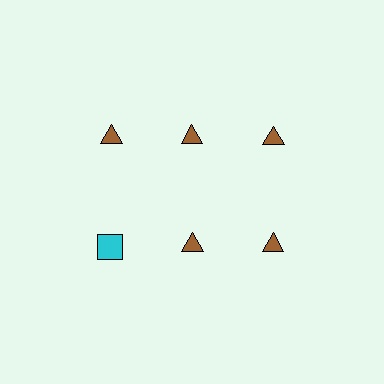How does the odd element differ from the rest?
It differs in both color (cyan instead of brown) and shape (square instead of triangle).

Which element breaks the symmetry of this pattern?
The cyan square in the second row, leftmost column breaks the symmetry. All other shapes are brown triangles.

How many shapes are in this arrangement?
There are 6 shapes arranged in a grid pattern.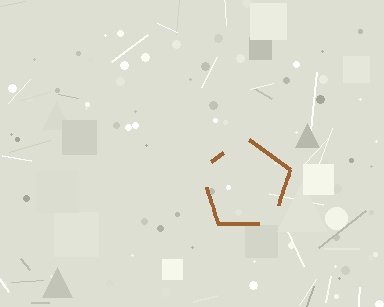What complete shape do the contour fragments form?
The contour fragments form a pentagon.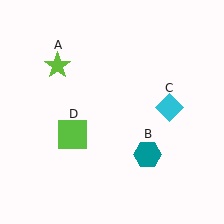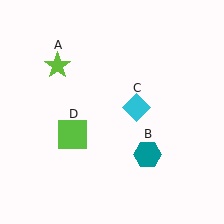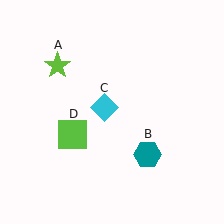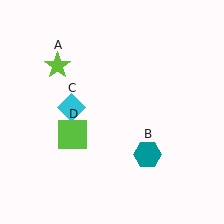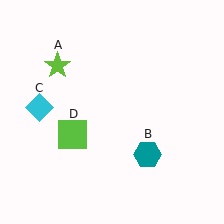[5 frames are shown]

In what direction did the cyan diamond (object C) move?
The cyan diamond (object C) moved left.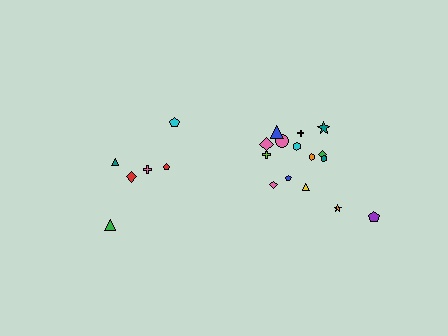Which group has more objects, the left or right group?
The right group.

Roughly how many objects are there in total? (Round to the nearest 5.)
Roughly 20 objects in total.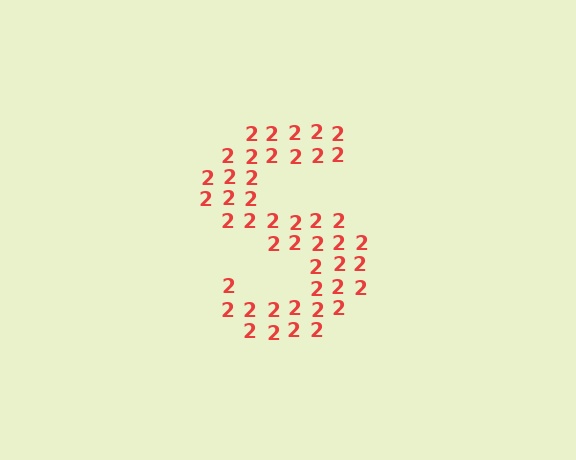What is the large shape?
The large shape is the letter S.